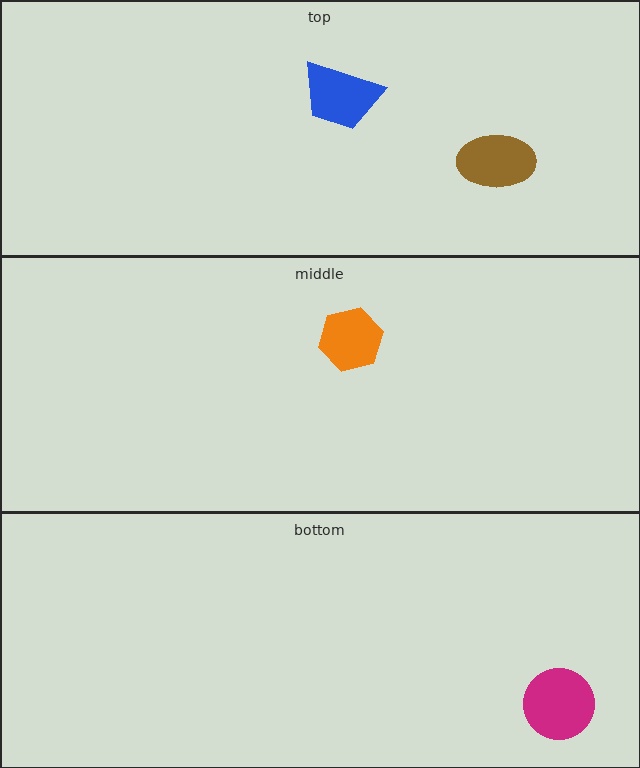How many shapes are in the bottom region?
1.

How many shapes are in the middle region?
1.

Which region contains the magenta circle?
The bottom region.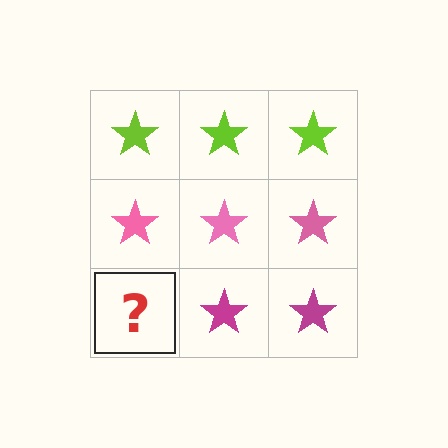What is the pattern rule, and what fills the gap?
The rule is that each row has a consistent color. The gap should be filled with a magenta star.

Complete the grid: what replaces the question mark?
The question mark should be replaced with a magenta star.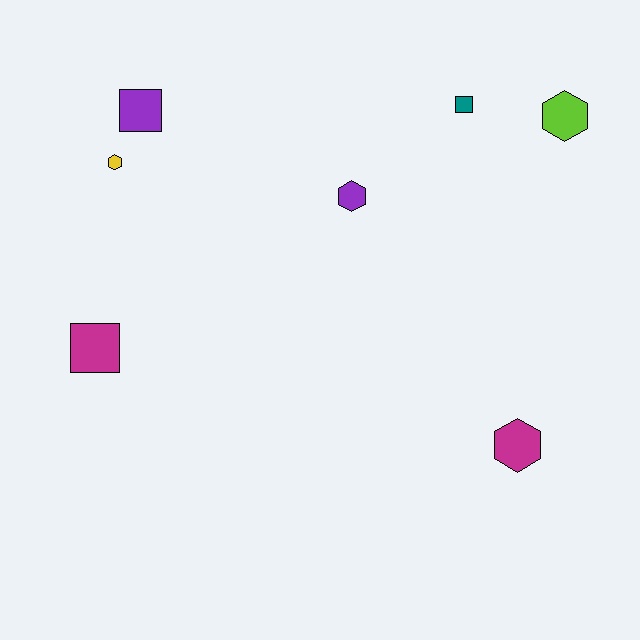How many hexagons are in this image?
There are 4 hexagons.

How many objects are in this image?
There are 7 objects.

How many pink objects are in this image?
There are no pink objects.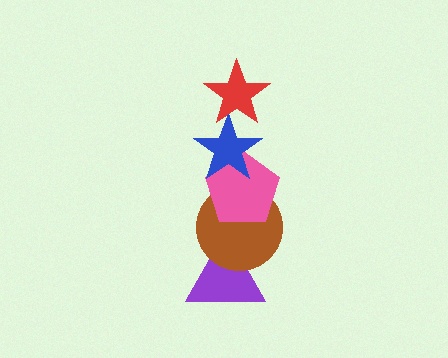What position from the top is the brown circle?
The brown circle is 4th from the top.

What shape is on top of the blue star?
The red star is on top of the blue star.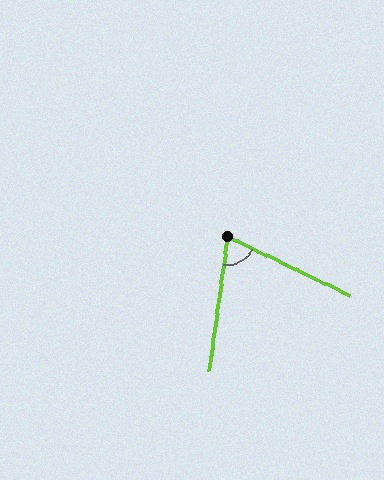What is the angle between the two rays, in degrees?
Approximately 72 degrees.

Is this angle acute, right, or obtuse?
It is acute.